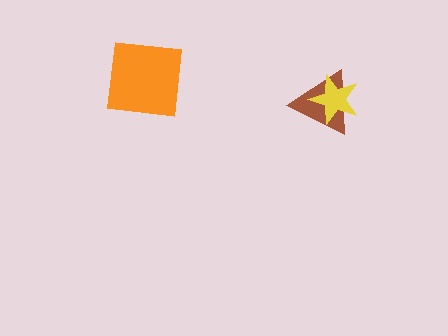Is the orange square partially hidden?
No, no other shape covers it.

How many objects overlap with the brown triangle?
1 object overlaps with the brown triangle.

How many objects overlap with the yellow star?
1 object overlaps with the yellow star.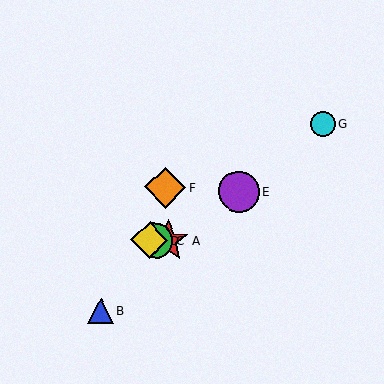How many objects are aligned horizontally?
3 objects (A, C, D) are aligned horizontally.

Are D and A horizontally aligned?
Yes, both are at y≈240.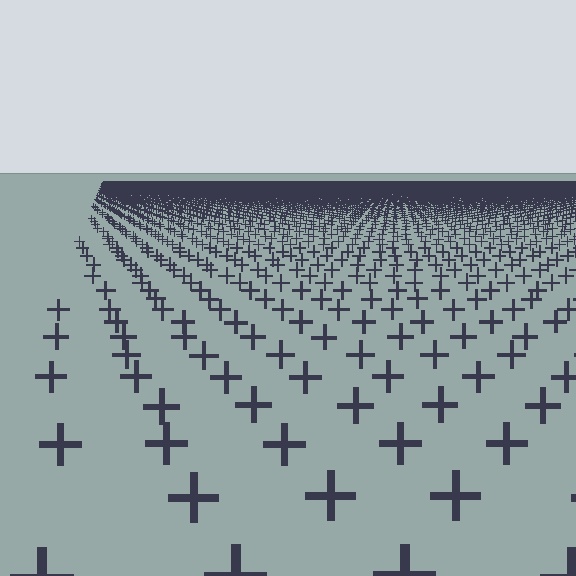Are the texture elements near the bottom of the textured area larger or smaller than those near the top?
Larger. Near the bottom, elements are closer to the viewer and appear at a bigger on-screen size.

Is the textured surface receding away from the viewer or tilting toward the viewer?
The surface is receding away from the viewer. Texture elements get smaller and denser toward the top.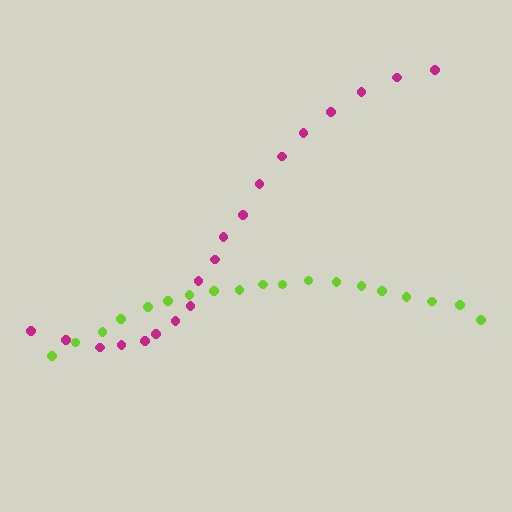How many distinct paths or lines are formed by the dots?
There are 2 distinct paths.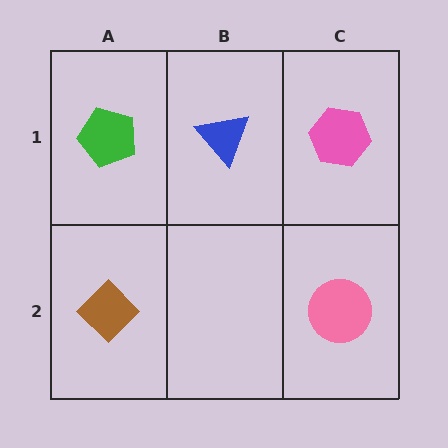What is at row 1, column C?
A pink hexagon.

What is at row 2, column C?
A pink circle.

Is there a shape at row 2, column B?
No, that cell is empty.